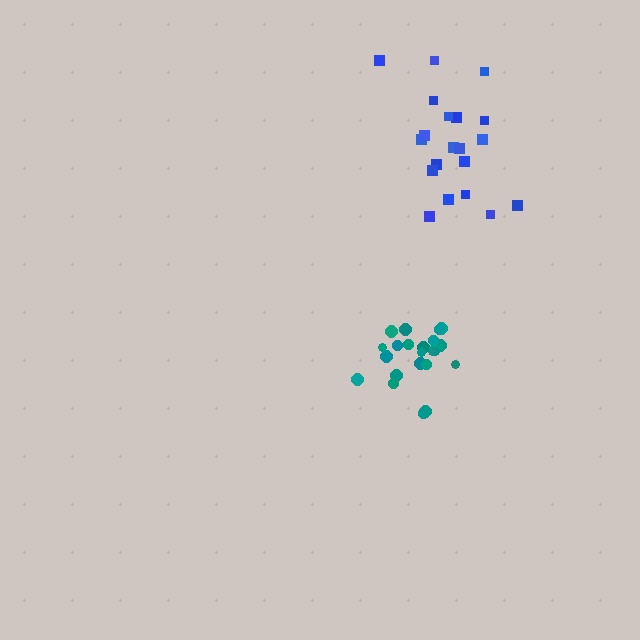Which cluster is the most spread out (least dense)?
Blue.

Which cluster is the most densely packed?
Teal.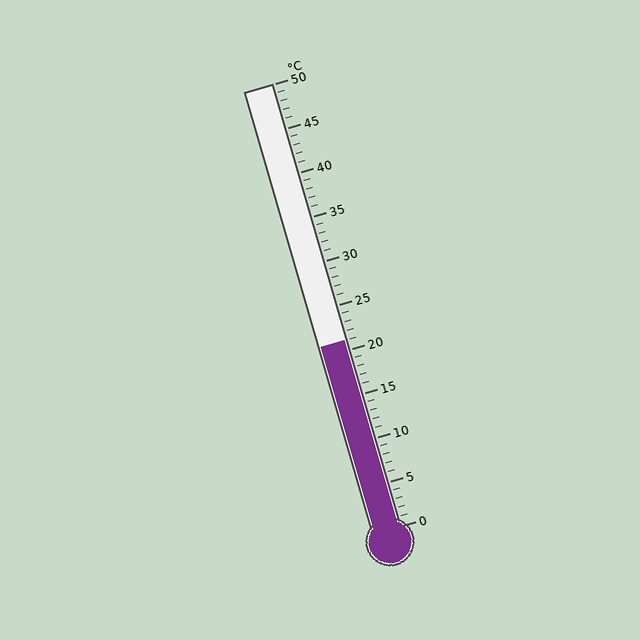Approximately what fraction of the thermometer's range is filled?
The thermometer is filled to approximately 40% of its range.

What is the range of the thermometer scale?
The thermometer scale ranges from 0°C to 50°C.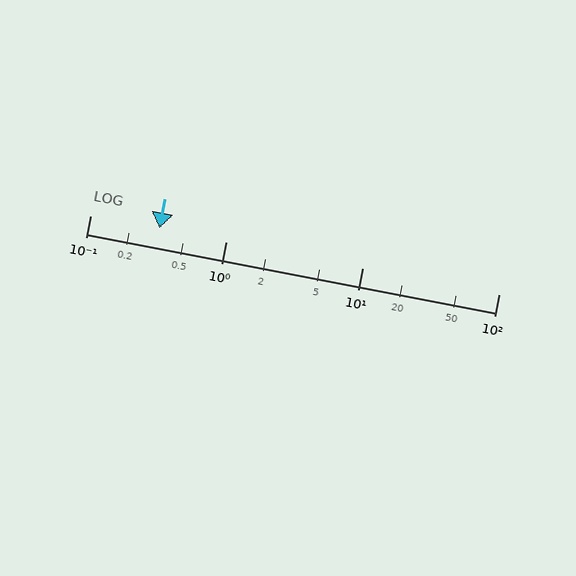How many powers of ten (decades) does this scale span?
The scale spans 3 decades, from 0.1 to 100.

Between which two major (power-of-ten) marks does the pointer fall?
The pointer is between 0.1 and 1.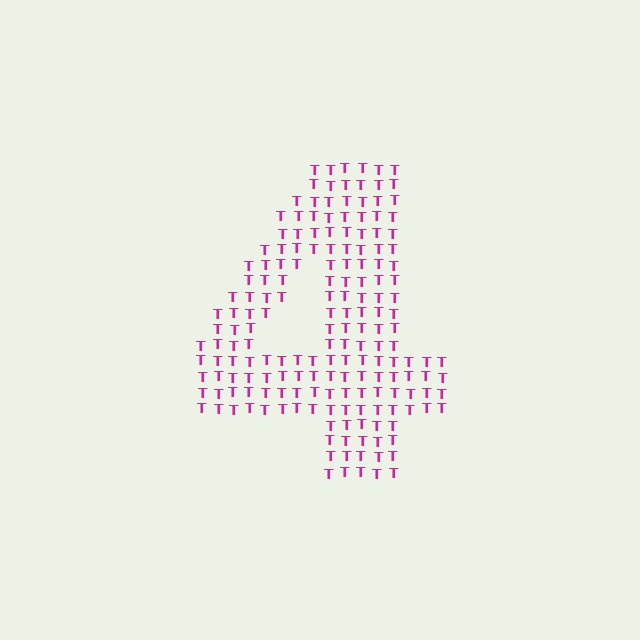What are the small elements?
The small elements are letter T's.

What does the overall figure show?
The overall figure shows the digit 4.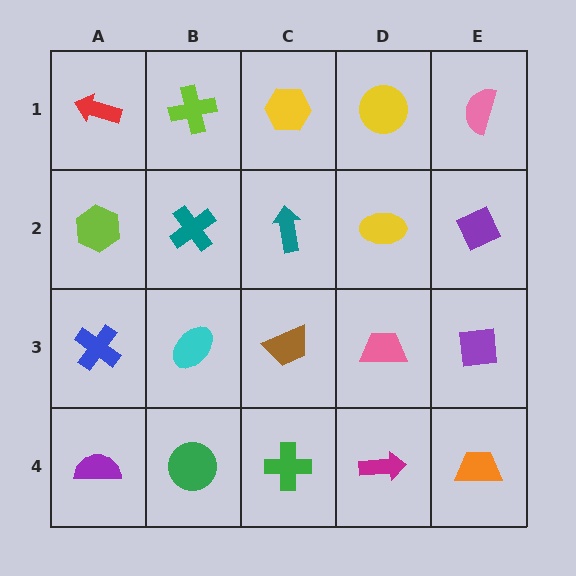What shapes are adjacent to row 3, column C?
A teal arrow (row 2, column C), a green cross (row 4, column C), a cyan ellipse (row 3, column B), a pink trapezoid (row 3, column D).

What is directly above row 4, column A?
A blue cross.